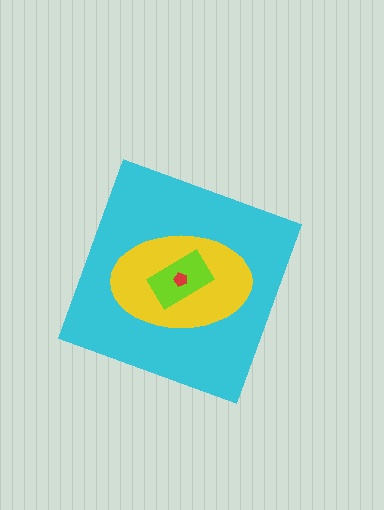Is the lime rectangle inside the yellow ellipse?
Yes.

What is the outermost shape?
The cyan diamond.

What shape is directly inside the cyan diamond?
The yellow ellipse.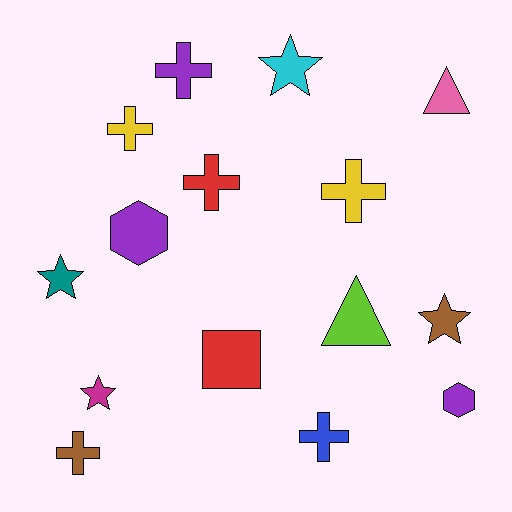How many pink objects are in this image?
There is 1 pink object.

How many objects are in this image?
There are 15 objects.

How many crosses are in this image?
There are 6 crosses.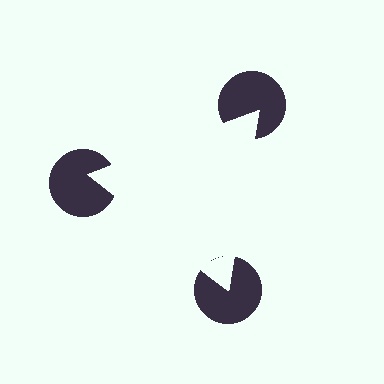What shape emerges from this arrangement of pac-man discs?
An illusory triangle — its edges are inferred from the aligned wedge cuts in the pac-man discs, not physically drawn.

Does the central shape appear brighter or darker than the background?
It typically appears slightly brighter than the background, even though no actual brightness change is drawn.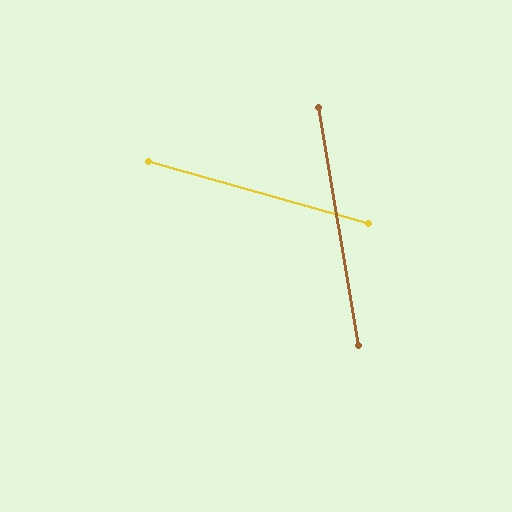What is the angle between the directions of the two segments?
Approximately 65 degrees.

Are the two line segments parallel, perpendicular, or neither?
Neither parallel nor perpendicular — they differ by about 65°.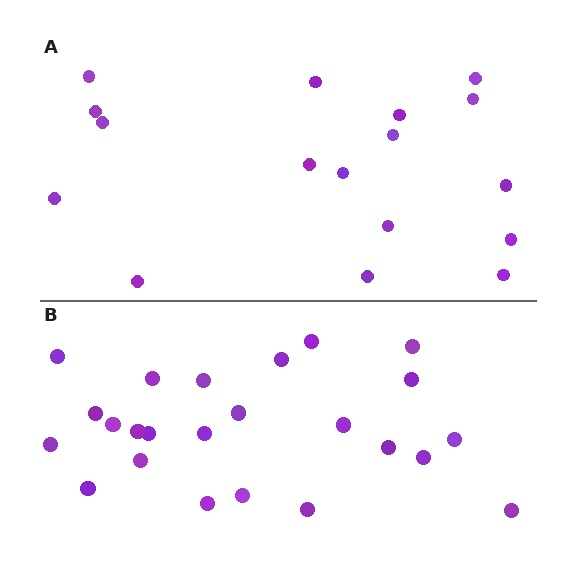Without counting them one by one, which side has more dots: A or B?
Region B (the bottom region) has more dots.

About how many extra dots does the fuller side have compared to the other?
Region B has roughly 8 or so more dots than region A.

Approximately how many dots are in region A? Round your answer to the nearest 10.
About 20 dots. (The exact count is 17, which rounds to 20.)